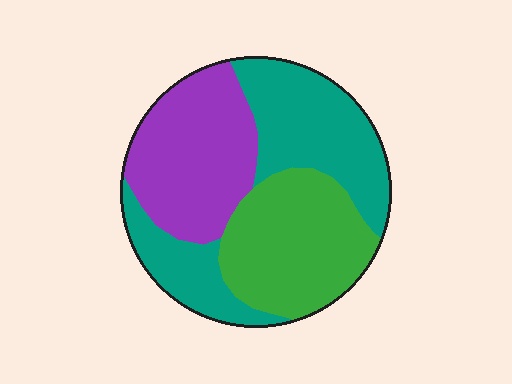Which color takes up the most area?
Teal, at roughly 40%.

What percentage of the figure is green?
Green takes up between a sixth and a third of the figure.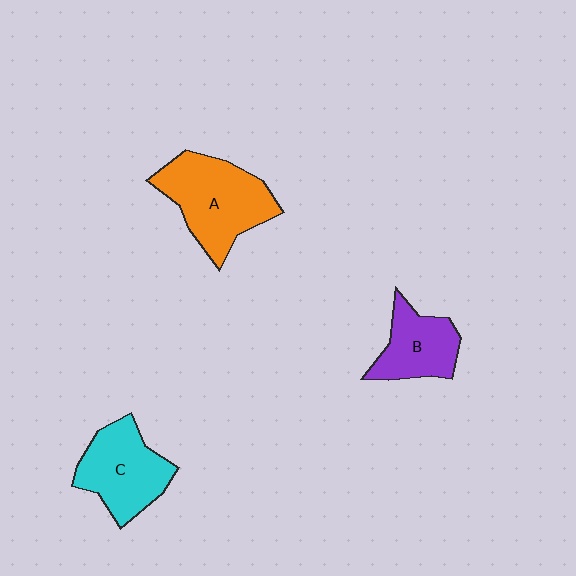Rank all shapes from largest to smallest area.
From largest to smallest: A (orange), C (cyan), B (purple).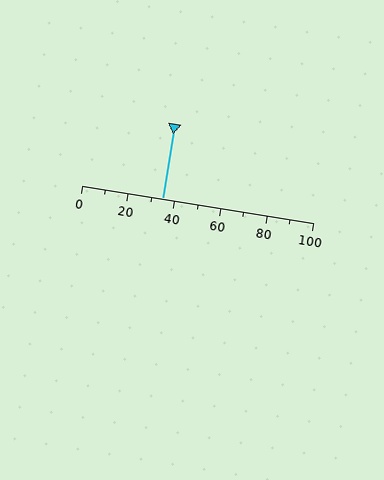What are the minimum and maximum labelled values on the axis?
The axis runs from 0 to 100.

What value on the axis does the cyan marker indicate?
The marker indicates approximately 35.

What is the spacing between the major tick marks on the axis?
The major ticks are spaced 20 apart.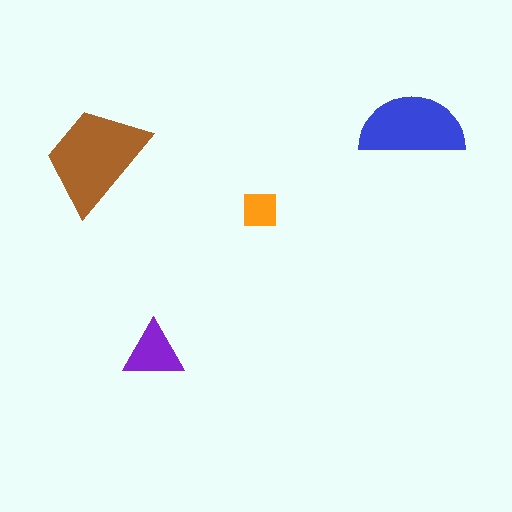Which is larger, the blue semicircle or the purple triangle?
The blue semicircle.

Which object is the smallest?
The orange square.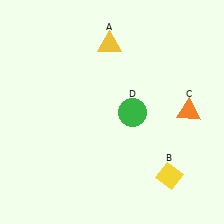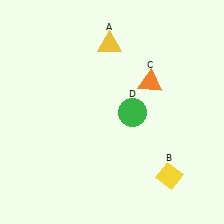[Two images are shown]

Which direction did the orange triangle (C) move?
The orange triangle (C) moved left.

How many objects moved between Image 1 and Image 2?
1 object moved between the two images.